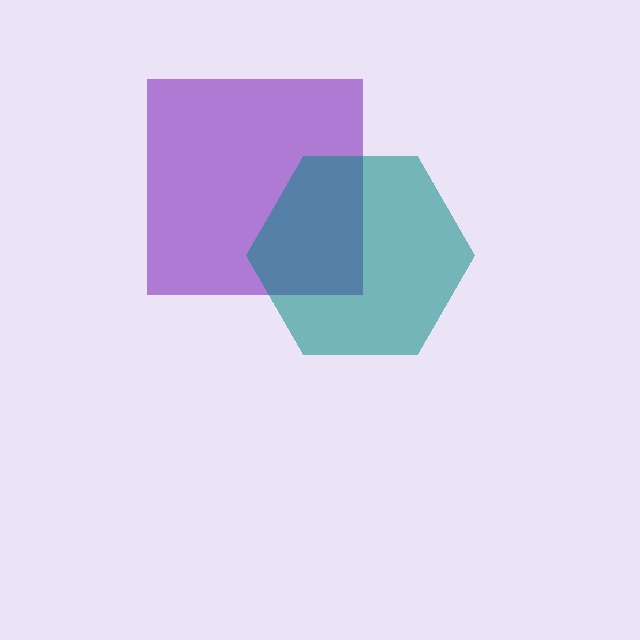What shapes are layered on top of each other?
The layered shapes are: a purple square, a teal hexagon.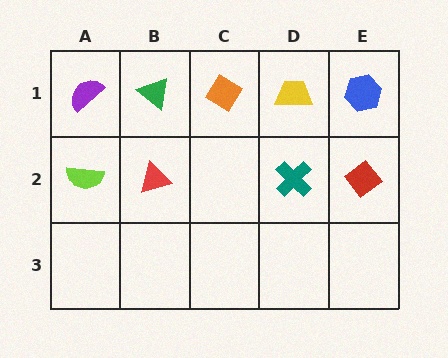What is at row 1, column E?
A blue hexagon.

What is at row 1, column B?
A green triangle.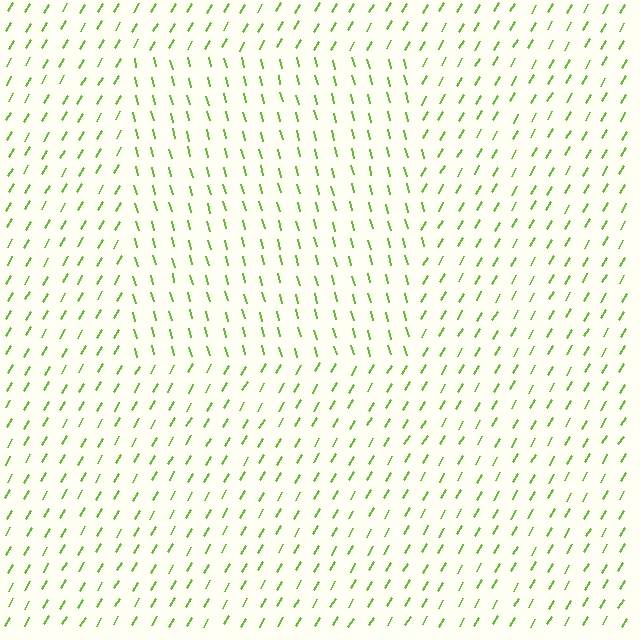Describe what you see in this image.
The image is filled with small lime line segments. A rectangle region in the image has lines oriented differently from the surrounding lines, creating a visible texture boundary.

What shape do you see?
I see a rectangle.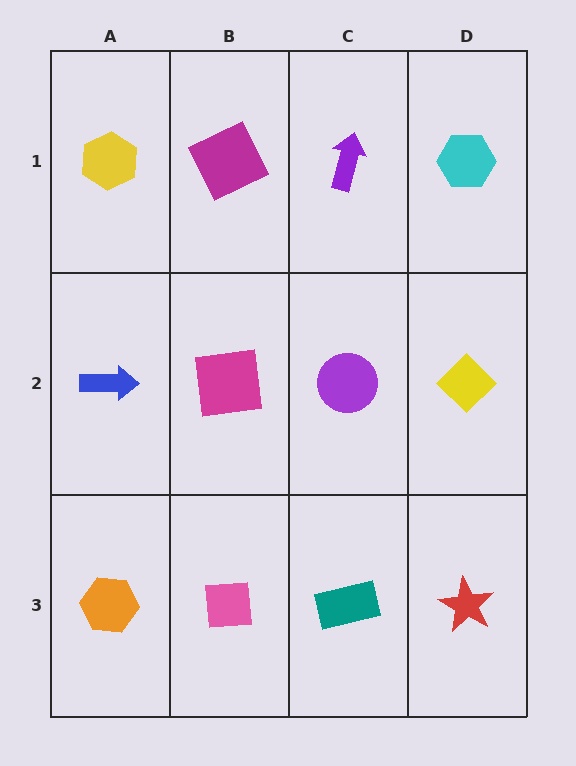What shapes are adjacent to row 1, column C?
A purple circle (row 2, column C), a magenta square (row 1, column B), a cyan hexagon (row 1, column D).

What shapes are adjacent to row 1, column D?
A yellow diamond (row 2, column D), a purple arrow (row 1, column C).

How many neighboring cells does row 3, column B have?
3.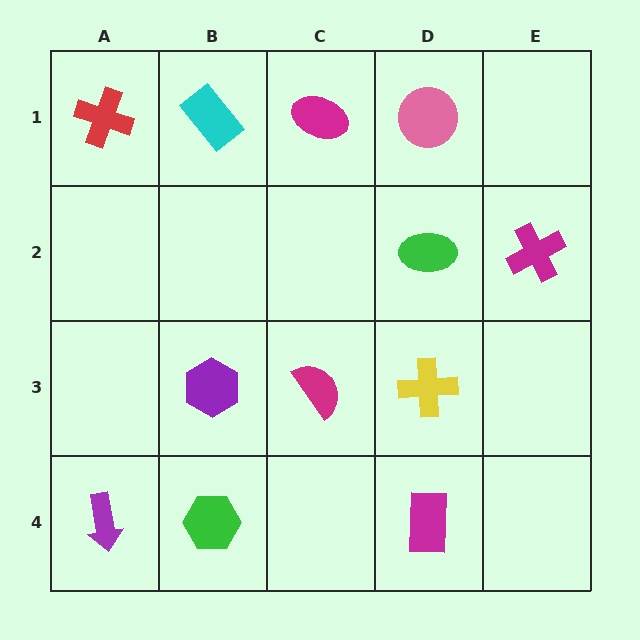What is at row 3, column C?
A magenta semicircle.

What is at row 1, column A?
A red cross.